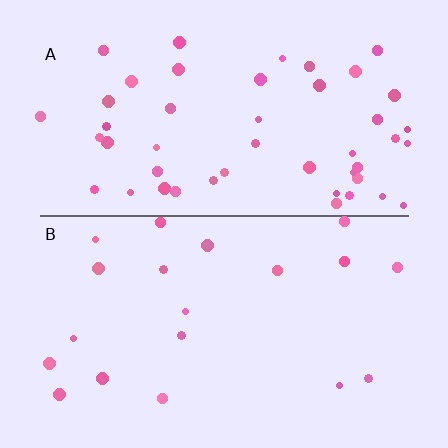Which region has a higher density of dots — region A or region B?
A (the top).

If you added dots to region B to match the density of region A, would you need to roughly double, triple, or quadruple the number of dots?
Approximately triple.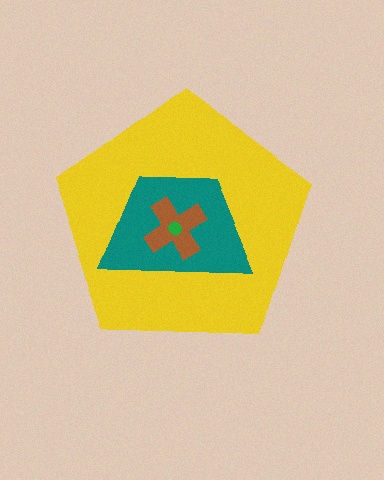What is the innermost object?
The green circle.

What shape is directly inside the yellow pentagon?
The teal trapezoid.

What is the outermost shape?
The yellow pentagon.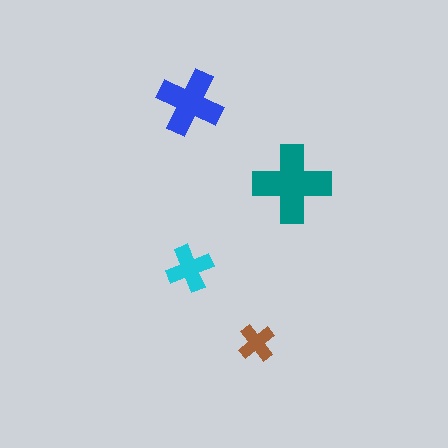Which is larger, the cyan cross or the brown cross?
The cyan one.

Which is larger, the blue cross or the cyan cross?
The blue one.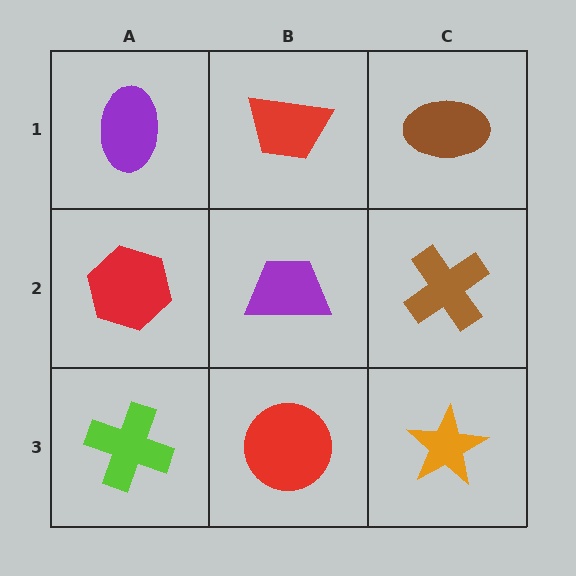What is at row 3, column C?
An orange star.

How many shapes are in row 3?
3 shapes.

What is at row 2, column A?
A red hexagon.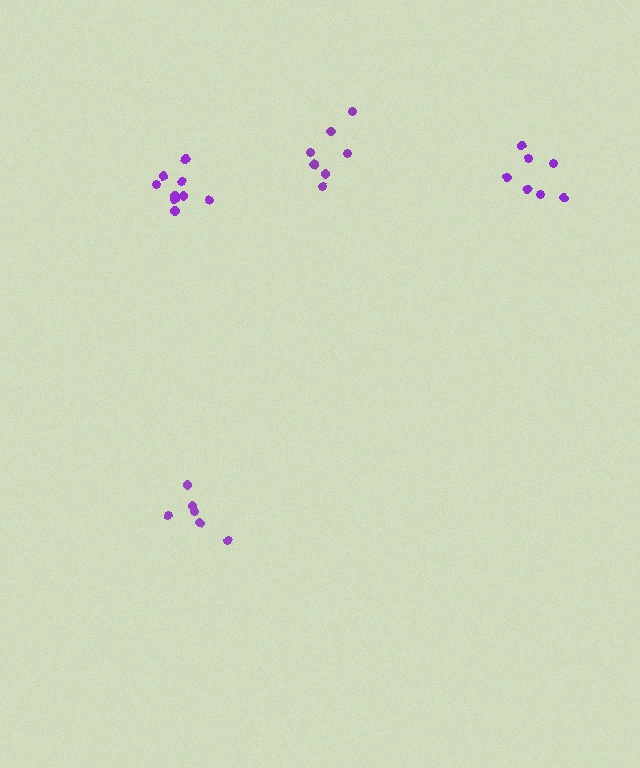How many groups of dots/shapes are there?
There are 4 groups.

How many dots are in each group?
Group 1: 6 dots, Group 2: 7 dots, Group 3: 9 dots, Group 4: 7 dots (29 total).